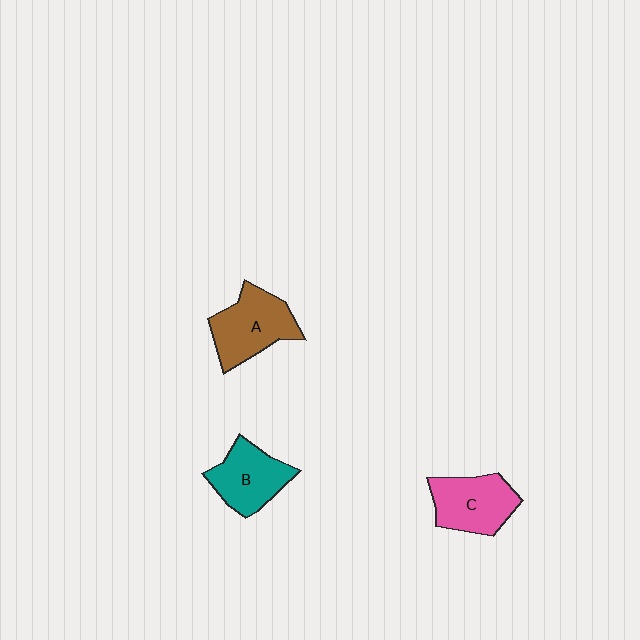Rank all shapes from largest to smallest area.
From largest to smallest: A (brown), C (pink), B (teal).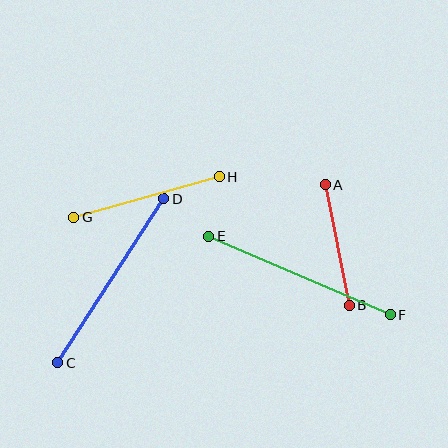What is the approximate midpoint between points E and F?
The midpoint is at approximately (299, 275) pixels.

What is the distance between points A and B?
The distance is approximately 123 pixels.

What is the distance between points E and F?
The distance is approximately 198 pixels.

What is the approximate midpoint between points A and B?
The midpoint is at approximately (337, 245) pixels.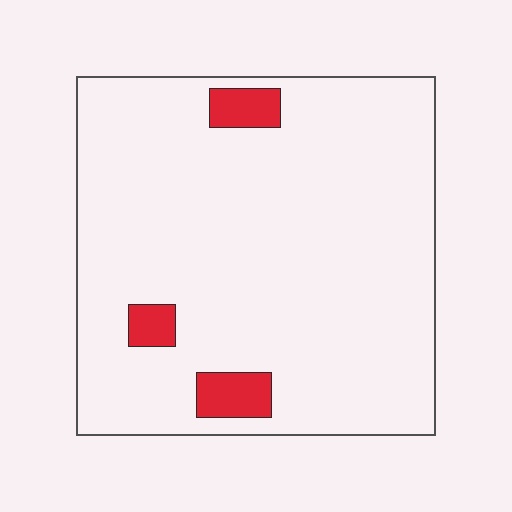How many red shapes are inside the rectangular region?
3.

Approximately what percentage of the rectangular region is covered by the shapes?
Approximately 5%.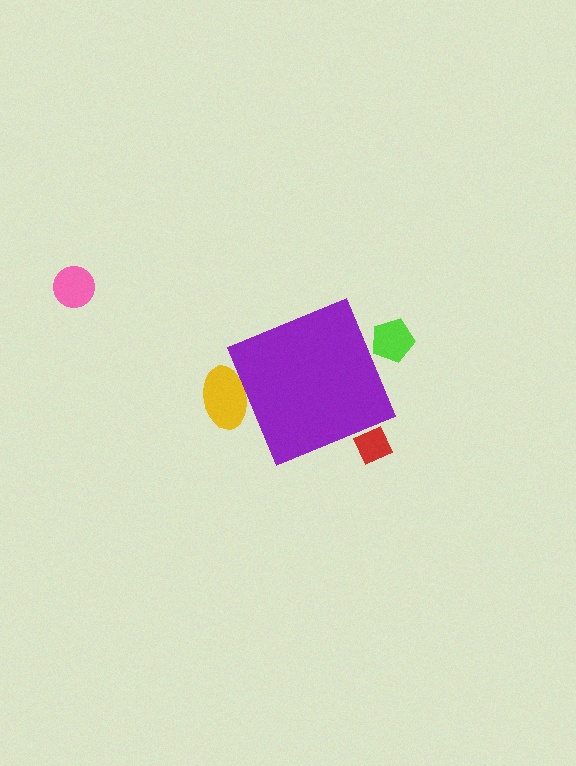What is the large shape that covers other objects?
A purple diamond.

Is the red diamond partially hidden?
Yes, the red diamond is partially hidden behind the purple diamond.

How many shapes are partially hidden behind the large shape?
3 shapes are partially hidden.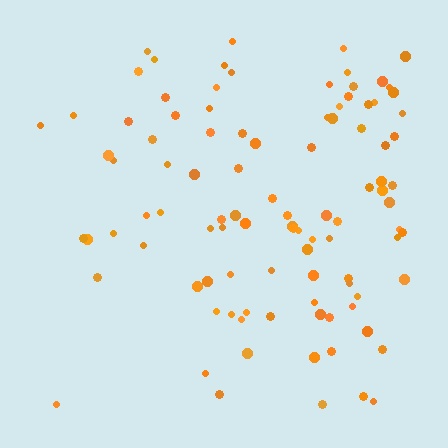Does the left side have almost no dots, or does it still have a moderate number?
Still a moderate number, just noticeably fewer than the right.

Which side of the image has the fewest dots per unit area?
The left.